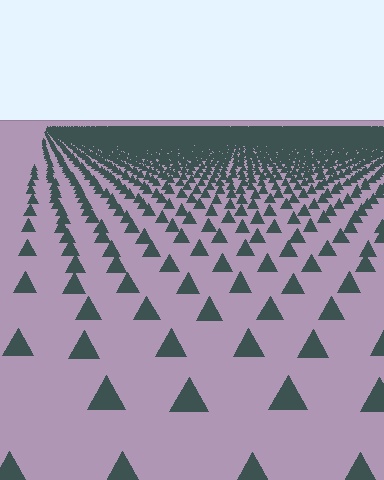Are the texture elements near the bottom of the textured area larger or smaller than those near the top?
Larger. Near the bottom, elements are closer to the viewer and appear at a bigger on-screen size.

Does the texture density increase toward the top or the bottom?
Density increases toward the top.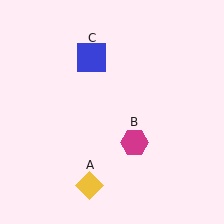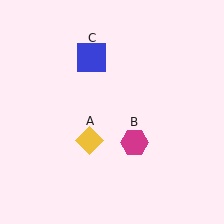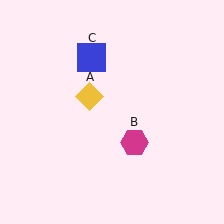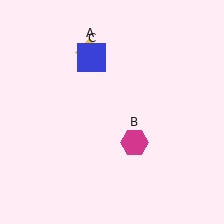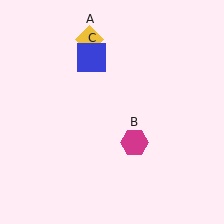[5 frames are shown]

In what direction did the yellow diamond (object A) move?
The yellow diamond (object A) moved up.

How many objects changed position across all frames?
1 object changed position: yellow diamond (object A).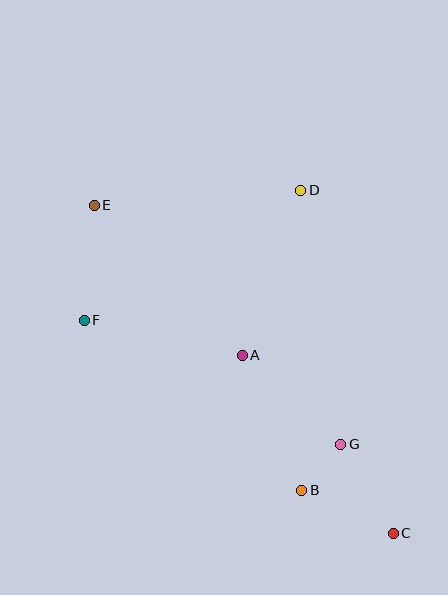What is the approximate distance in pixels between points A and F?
The distance between A and F is approximately 162 pixels.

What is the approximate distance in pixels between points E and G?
The distance between E and G is approximately 343 pixels.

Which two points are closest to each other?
Points B and G are closest to each other.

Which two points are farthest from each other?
Points C and E are farthest from each other.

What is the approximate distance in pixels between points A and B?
The distance between A and B is approximately 148 pixels.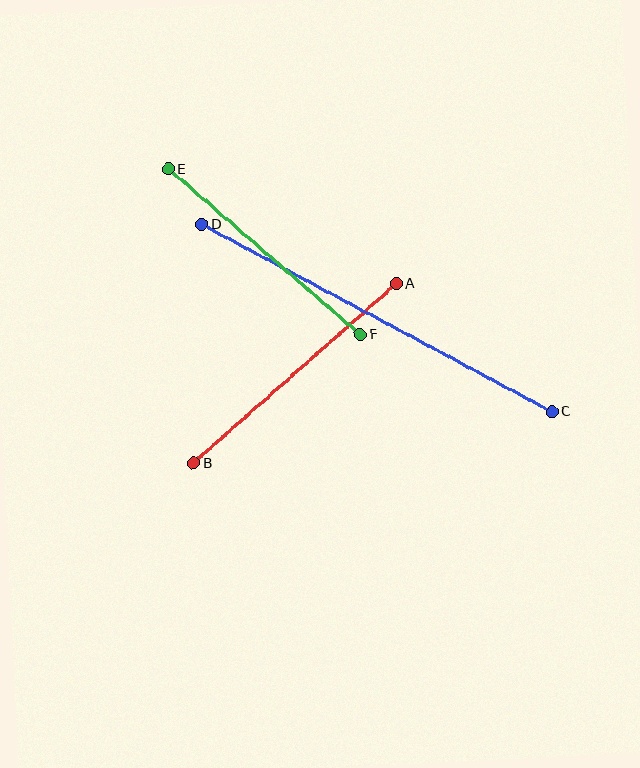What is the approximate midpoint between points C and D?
The midpoint is at approximately (377, 318) pixels.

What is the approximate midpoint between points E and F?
The midpoint is at approximately (264, 252) pixels.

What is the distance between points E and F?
The distance is approximately 254 pixels.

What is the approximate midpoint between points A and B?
The midpoint is at approximately (295, 373) pixels.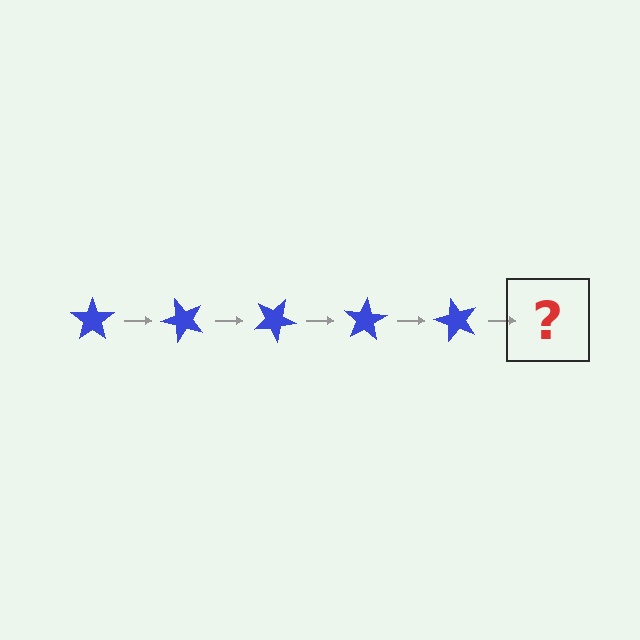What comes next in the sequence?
The next element should be a blue star rotated 250 degrees.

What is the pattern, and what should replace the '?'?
The pattern is that the star rotates 50 degrees each step. The '?' should be a blue star rotated 250 degrees.